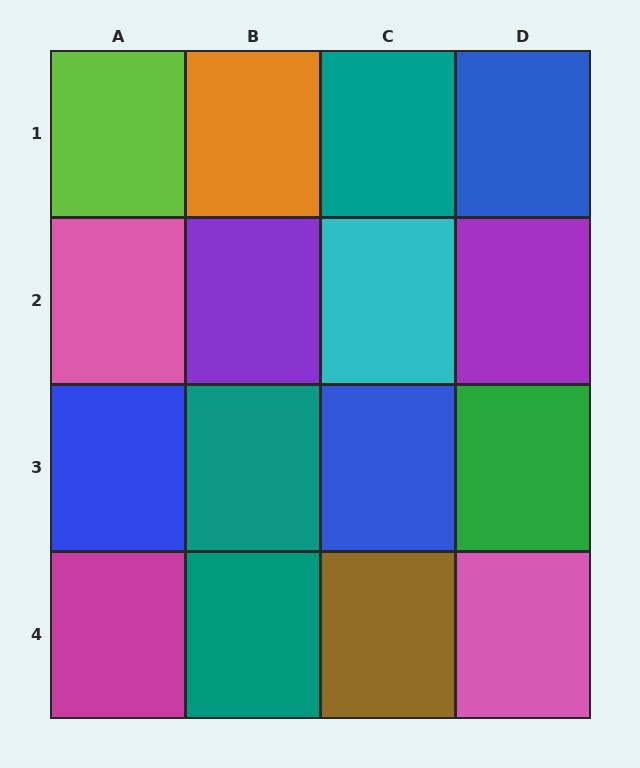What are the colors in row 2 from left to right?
Pink, purple, cyan, purple.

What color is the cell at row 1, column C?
Teal.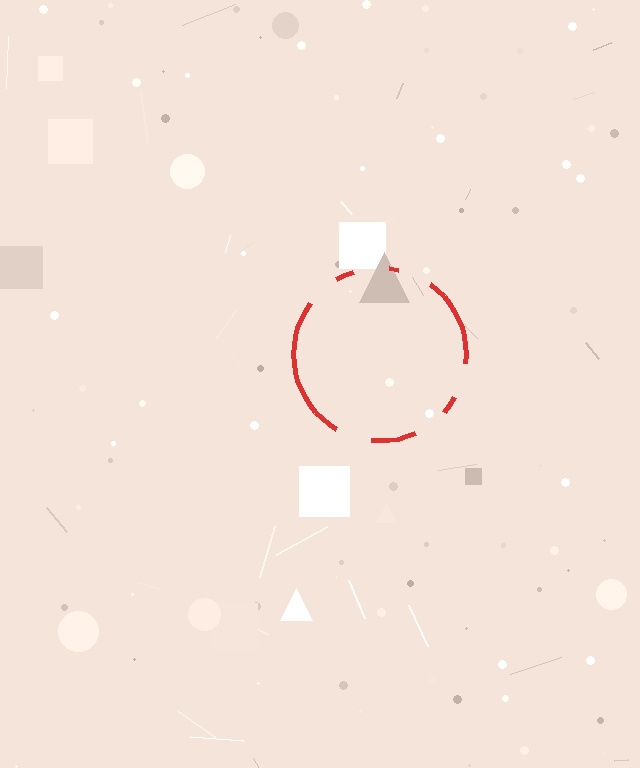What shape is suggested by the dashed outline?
The dashed outline suggests a circle.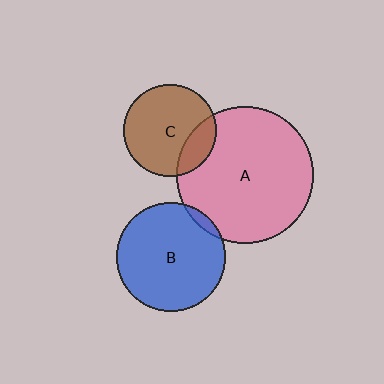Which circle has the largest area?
Circle A (pink).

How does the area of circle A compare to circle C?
Approximately 2.2 times.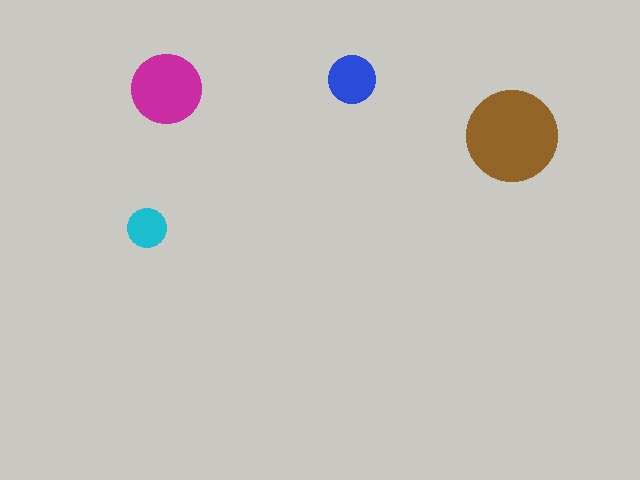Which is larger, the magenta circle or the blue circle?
The magenta one.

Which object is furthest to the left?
The cyan circle is leftmost.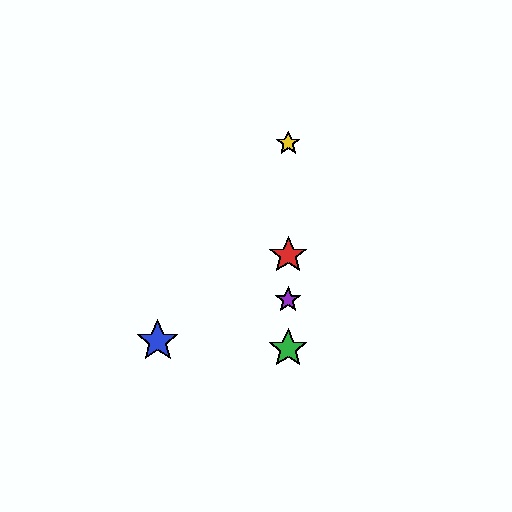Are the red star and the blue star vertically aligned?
No, the red star is at x≈288 and the blue star is at x≈158.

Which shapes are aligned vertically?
The red star, the green star, the yellow star, the purple star are aligned vertically.